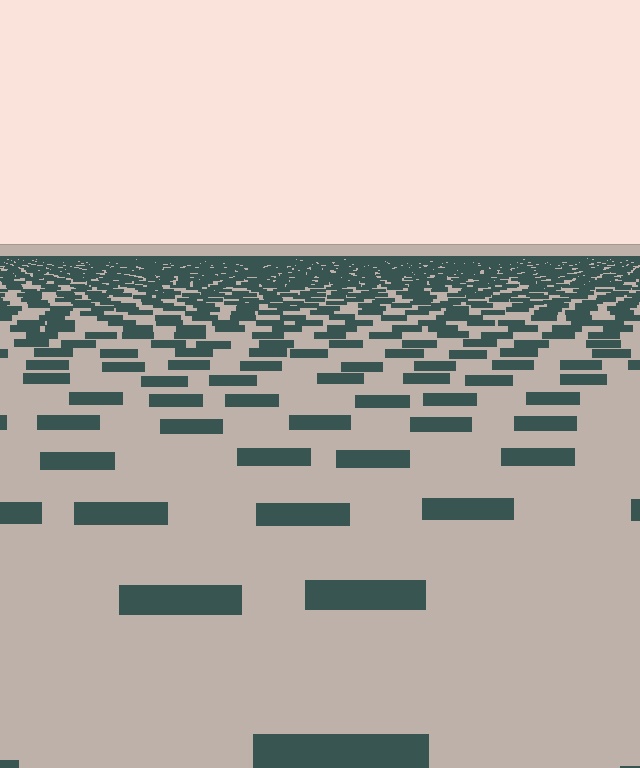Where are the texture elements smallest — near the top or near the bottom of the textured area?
Near the top.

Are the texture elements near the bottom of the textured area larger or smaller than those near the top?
Larger. Near the bottom, elements are closer to the viewer and appear at a bigger on-screen size.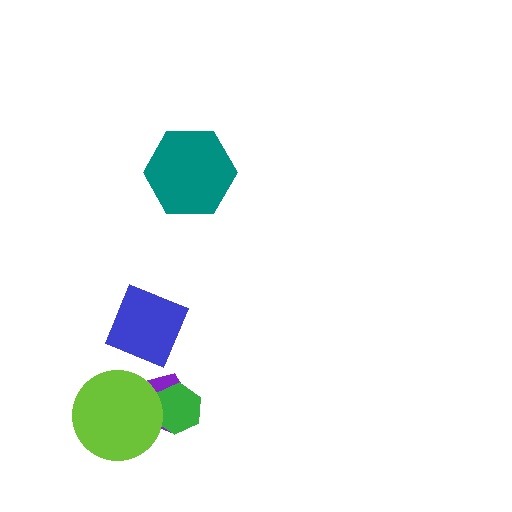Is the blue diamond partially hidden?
No, no other shape covers it.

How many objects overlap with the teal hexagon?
0 objects overlap with the teal hexagon.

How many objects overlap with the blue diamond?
0 objects overlap with the blue diamond.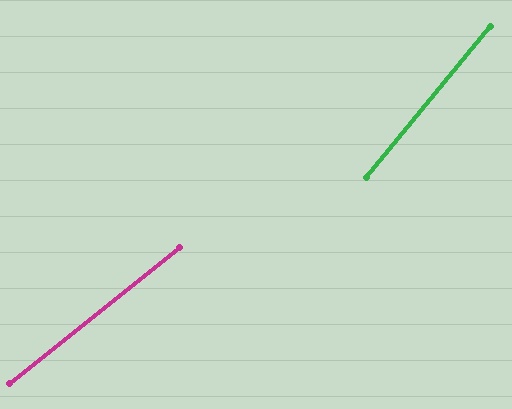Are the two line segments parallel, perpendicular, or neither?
Neither parallel nor perpendicular — they differ by about 12°.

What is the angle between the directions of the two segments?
Approximately 12 degrees.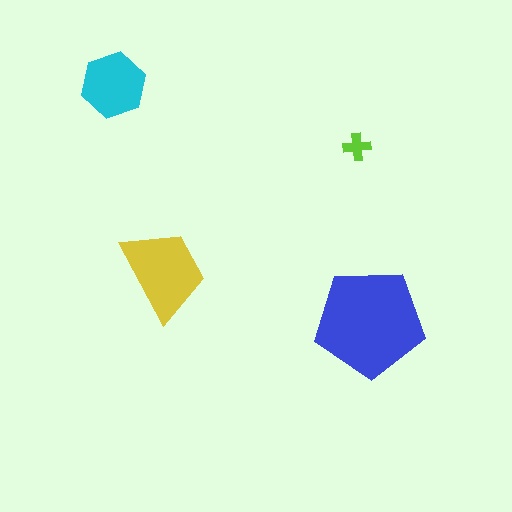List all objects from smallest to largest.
The lime cross, the cyan hexagon, the yellow trapezoid, the blue pentagon.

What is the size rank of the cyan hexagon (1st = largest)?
3rd.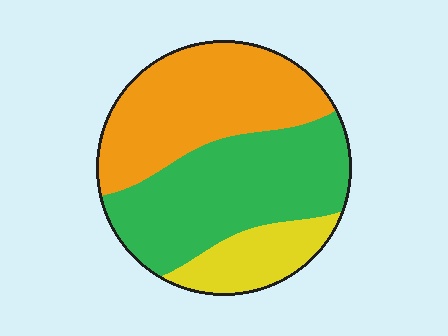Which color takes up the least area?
Yellow, at roughly 15%.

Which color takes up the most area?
Green, at roughly 45%.